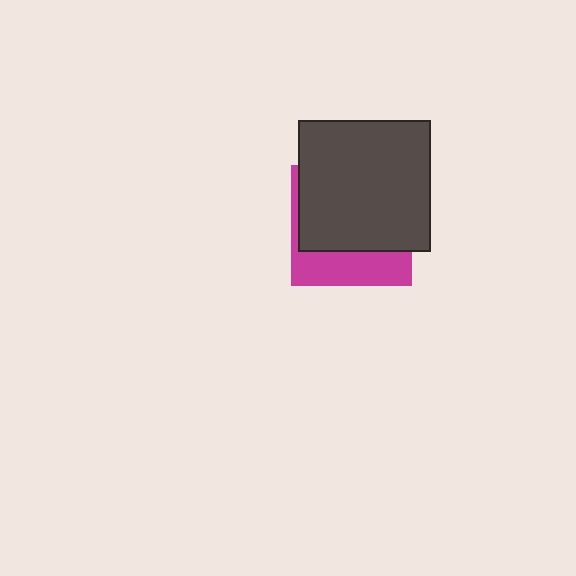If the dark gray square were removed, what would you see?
You would see the complete magenta square.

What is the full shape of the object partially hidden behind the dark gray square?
The partially hidden object is a magenta square.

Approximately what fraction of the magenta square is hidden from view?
Roughly 68% of the magenta square is hidden behind the dark gray square.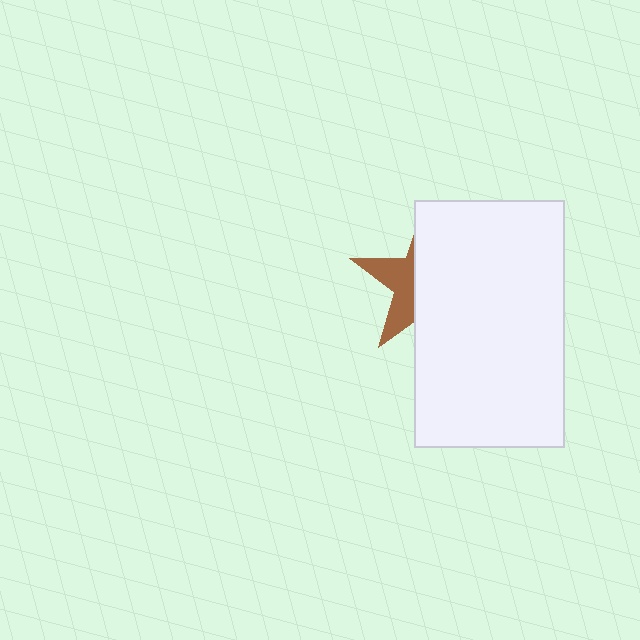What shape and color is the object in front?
The object in front is a white rectangle.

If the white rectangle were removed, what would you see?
You would see the complete brown star.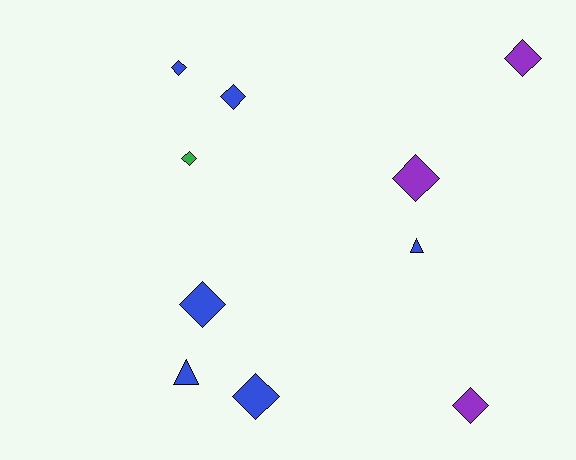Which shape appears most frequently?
Diamond, with 8 objects.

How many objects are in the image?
There are 10 objects.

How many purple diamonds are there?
There are 3 purple diamonds.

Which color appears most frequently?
Blue, with 6 objects.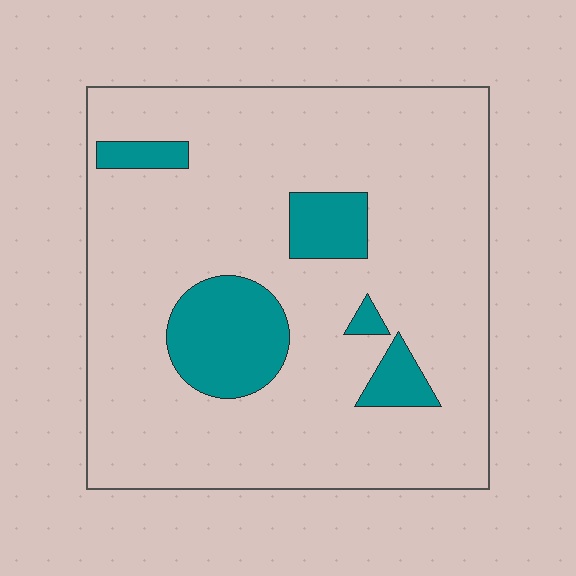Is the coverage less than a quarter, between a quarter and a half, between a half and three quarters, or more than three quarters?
Less than a quarter.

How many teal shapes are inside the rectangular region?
5.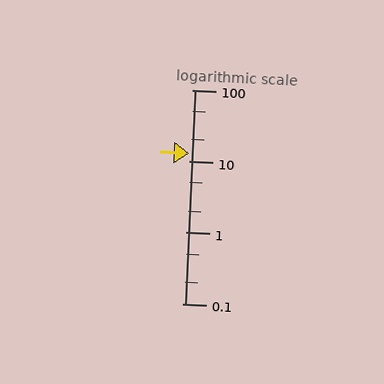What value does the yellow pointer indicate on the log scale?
The pointer indicates approximately 13.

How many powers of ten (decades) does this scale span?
The scale spans 3 decades, from 0.1 to 100.